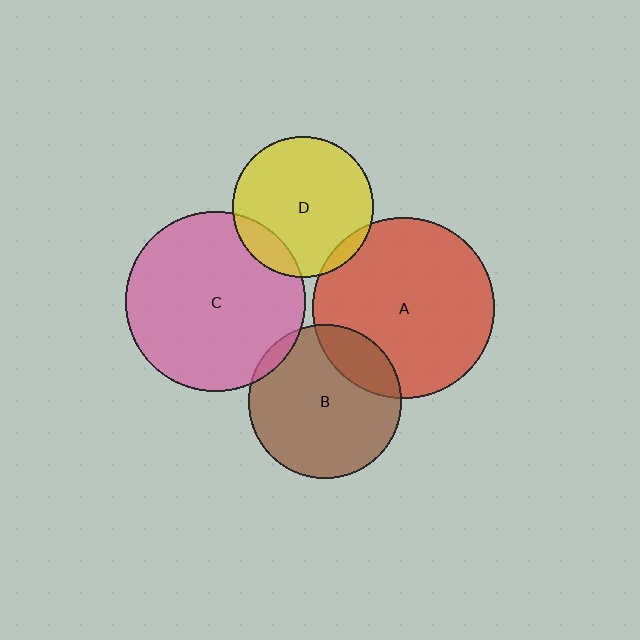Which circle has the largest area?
Circle A (red).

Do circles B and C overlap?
Yes.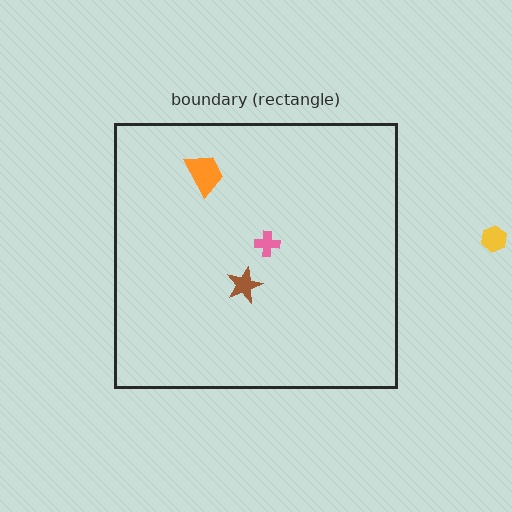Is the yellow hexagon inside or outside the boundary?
Outside.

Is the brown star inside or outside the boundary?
Inside.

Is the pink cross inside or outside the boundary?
Inside.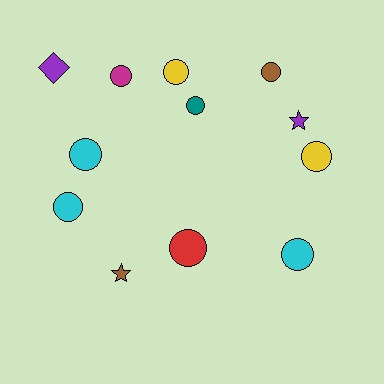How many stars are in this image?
There are 2 stars.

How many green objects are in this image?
There are no green objects.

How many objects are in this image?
There are 12 objects.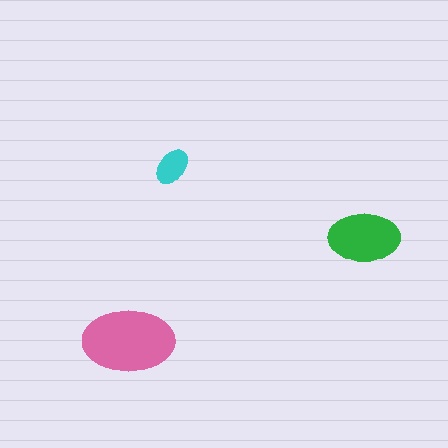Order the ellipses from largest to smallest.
the pink one, the green one, the cyan one.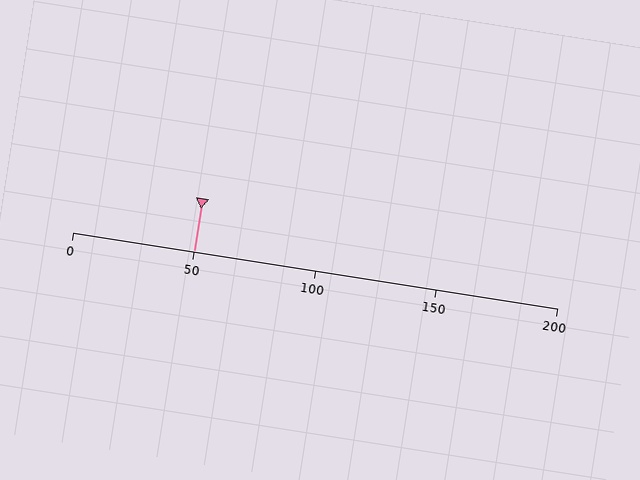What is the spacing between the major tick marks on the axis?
The major ticks are spaced 50 apart.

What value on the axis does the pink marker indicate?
The marker indicates approximately 50.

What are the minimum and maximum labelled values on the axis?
The axis runs from 0 to 200.